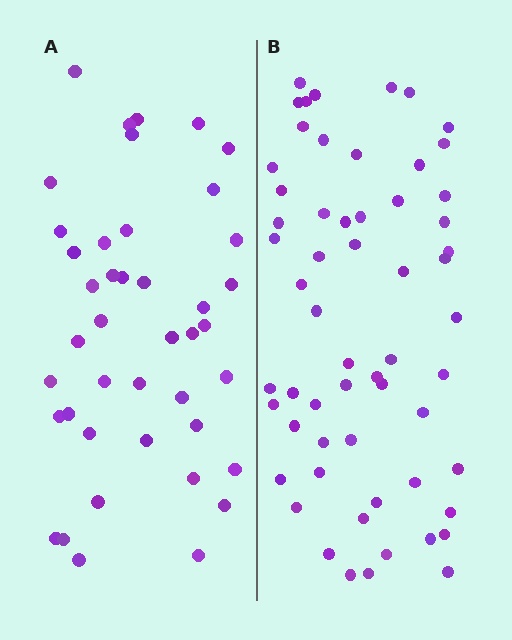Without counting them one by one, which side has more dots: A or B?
Region B (the right region) has more dots.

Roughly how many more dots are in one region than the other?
Region B has approximately 15 more dots than region A.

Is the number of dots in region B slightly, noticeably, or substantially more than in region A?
Region B has noticeably more, but not dramatically so. The ratio is roughly 1.4 to 1.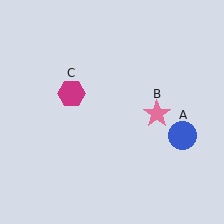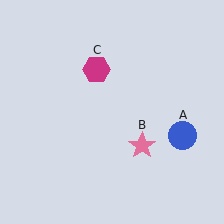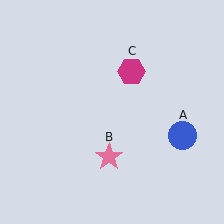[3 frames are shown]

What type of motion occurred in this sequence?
The pink star (object B), magenta hexagon (object C) rotated clockwise around the center of the scene.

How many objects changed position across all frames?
2 objects changed position: pink star (object B), magenta hexagon (object C).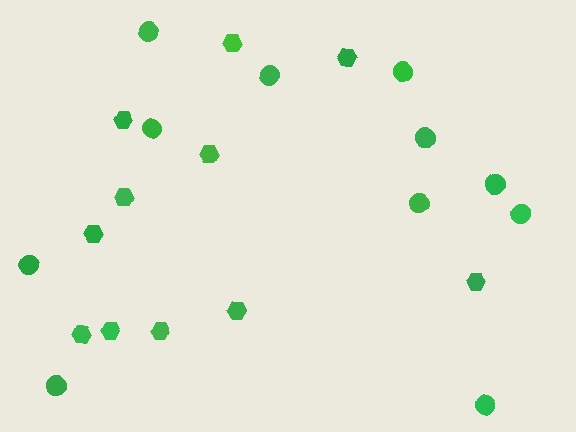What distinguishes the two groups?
There are 2 groups: one group of circles (11) and one group of hexagons (11).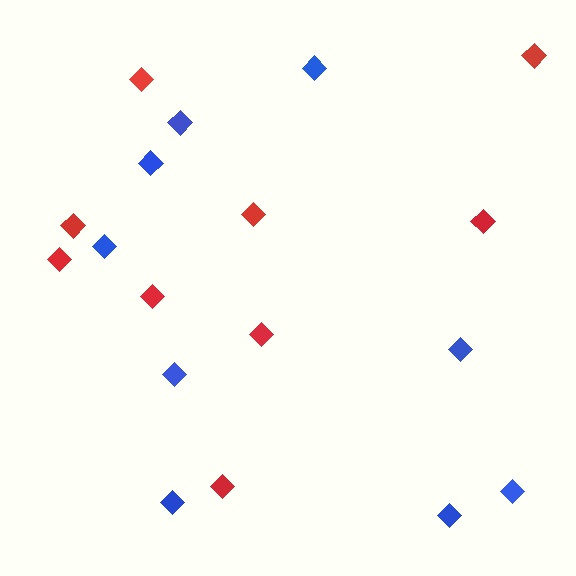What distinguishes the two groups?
There are 2 groups: one group of blue diamonds (9) and one group of red diamonds (9).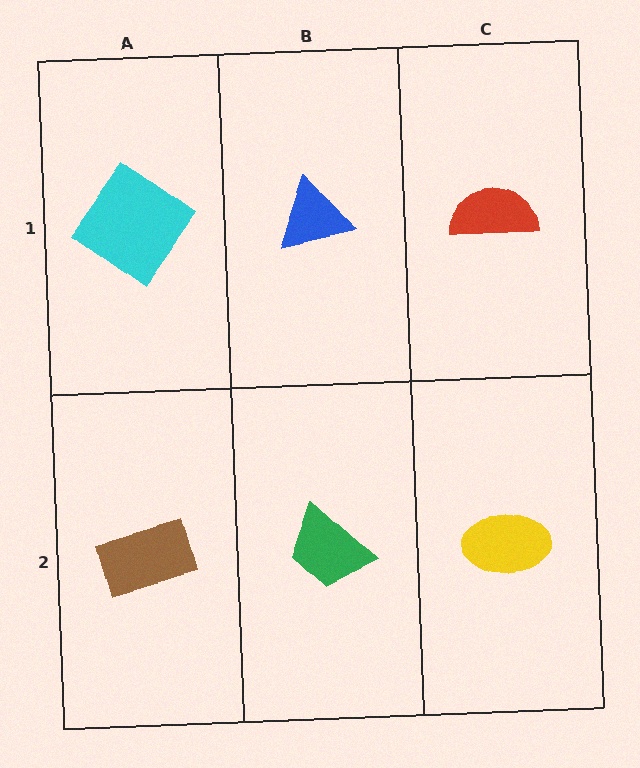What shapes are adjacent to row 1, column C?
A yellow ellipse (row 2, column C), a blue triangle (row 1, column B).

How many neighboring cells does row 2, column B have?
3.